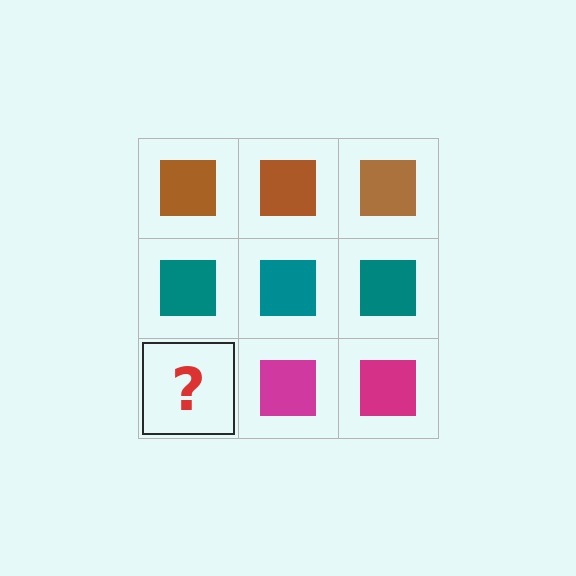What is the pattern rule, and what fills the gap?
The rule is that each row has a consistent color. The gap should be filled with a magenta square.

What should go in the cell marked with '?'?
The missing cell should contain a magenta square.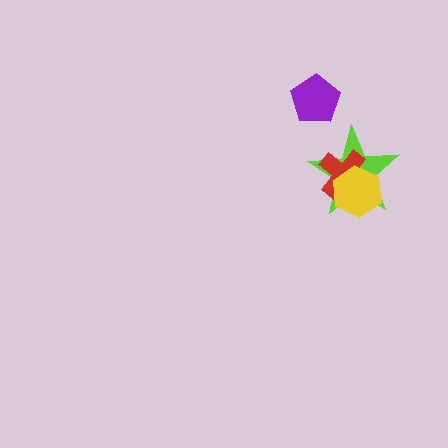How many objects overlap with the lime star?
2 objects overlap with the lime star.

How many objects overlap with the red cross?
2 objects overlap with the red cross.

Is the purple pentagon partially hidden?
No, no other shape covers it.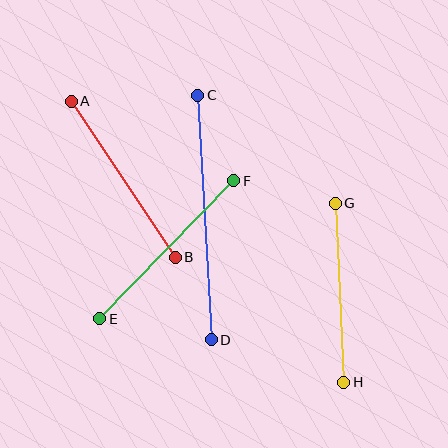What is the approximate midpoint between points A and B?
The midpoint is at approximately (123, 179) pixels.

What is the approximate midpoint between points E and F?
The midpoint is at approximately (167, 250) pixels.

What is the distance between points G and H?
The distance is approximately 179 pixels.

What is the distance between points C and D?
The distance is approximately 245 pixels.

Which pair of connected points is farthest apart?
Points C and D are farthest apart.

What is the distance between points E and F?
The distance is approximately 192 pixels.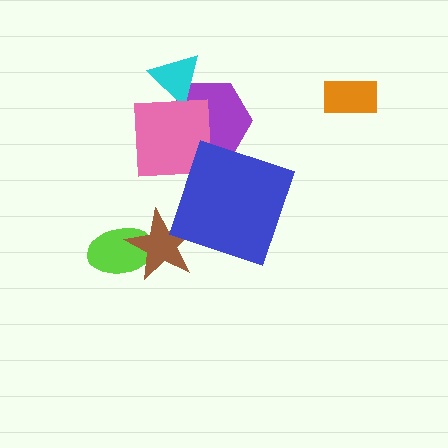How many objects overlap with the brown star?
1 object overlaps with the brown star.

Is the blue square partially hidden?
No, no other shape covers it.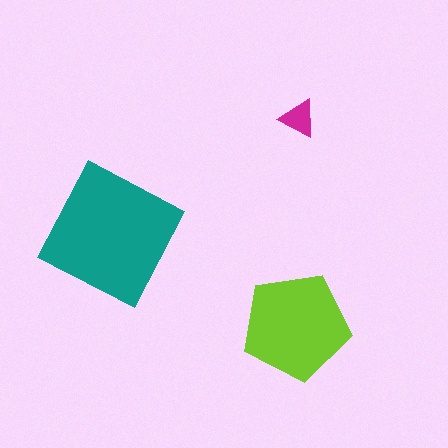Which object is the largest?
The teal square.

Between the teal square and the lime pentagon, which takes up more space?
The teal square.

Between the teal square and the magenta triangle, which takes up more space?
The teal square.